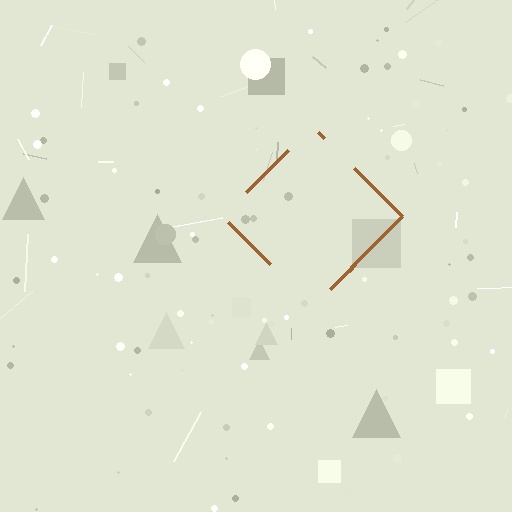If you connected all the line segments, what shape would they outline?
They would outline a diamond.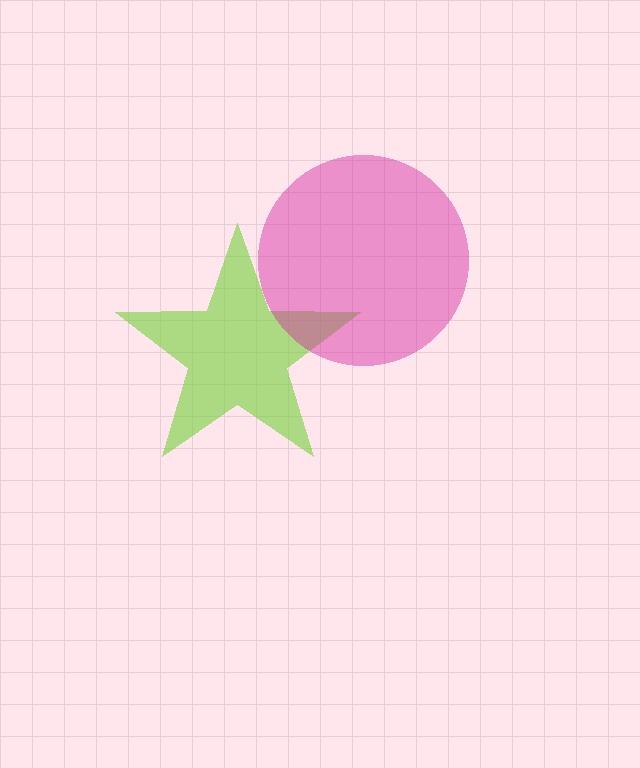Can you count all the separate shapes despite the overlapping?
Yes, there are 2 separate shapes.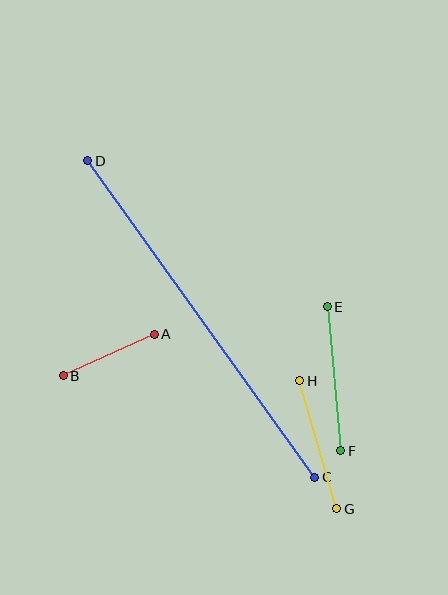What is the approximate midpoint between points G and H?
The midpoint is at approximately (318, 445) pixels.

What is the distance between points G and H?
The distance is approximately 133 pixels.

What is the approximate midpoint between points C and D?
The midpoint is at approximately (201, 319) pixels.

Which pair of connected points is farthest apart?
Points C and D are farthest apart.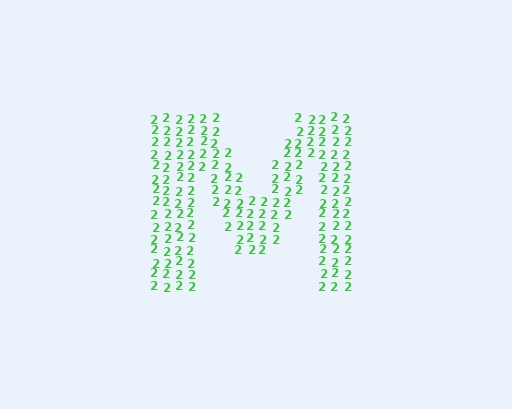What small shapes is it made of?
It is made of small digit 2's.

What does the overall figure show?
The overall figure shows the letter M.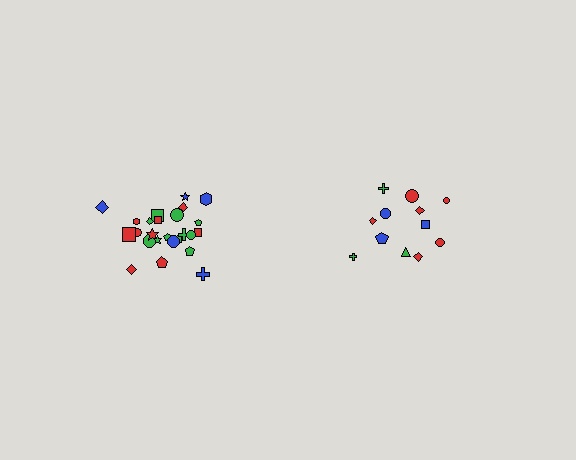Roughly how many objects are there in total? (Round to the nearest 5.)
Roughly 35 objects in total.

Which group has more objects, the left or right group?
The left group.